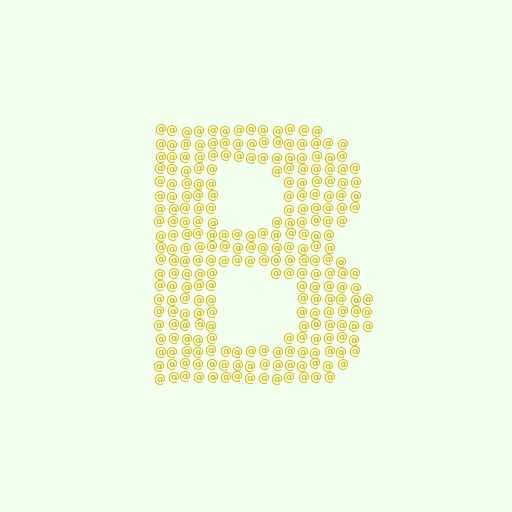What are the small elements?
The small elements are at signs.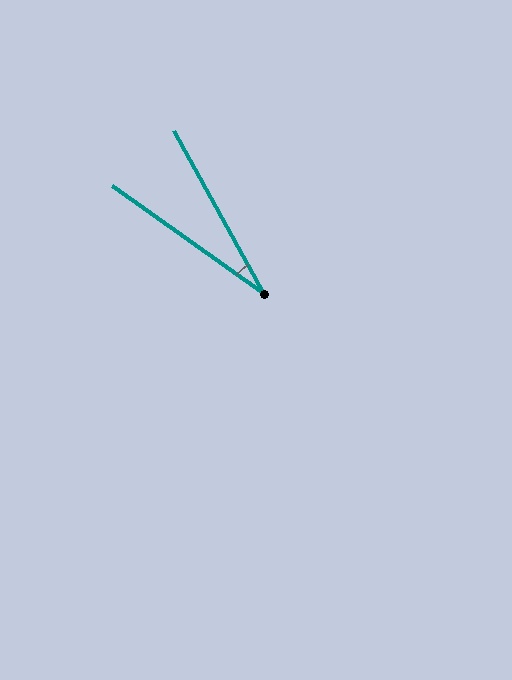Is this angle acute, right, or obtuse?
It is acute.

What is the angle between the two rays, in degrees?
Approximately 26 degrees.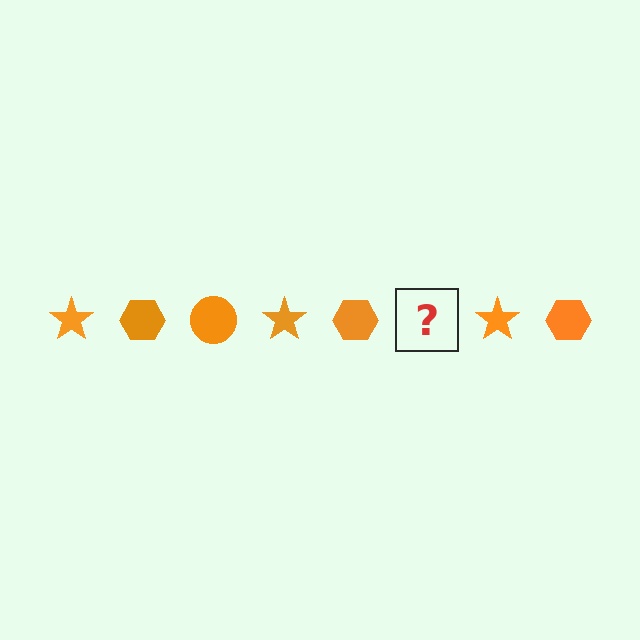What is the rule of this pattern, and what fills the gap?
The rule is that the pattern cycles through star, hexagon, circle shapes in orange. The gap should be filled with an orange circle.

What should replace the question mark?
The question mark should be replaced with an orange circle.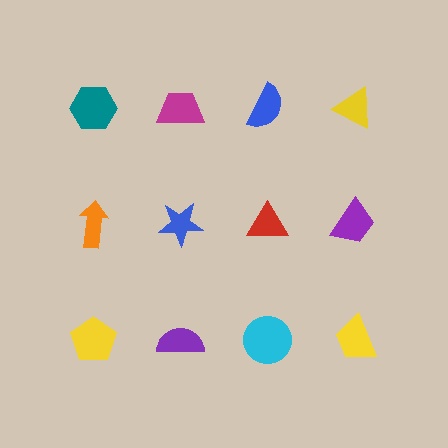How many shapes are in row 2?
4 shapes.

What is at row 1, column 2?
A magenta trapezoid.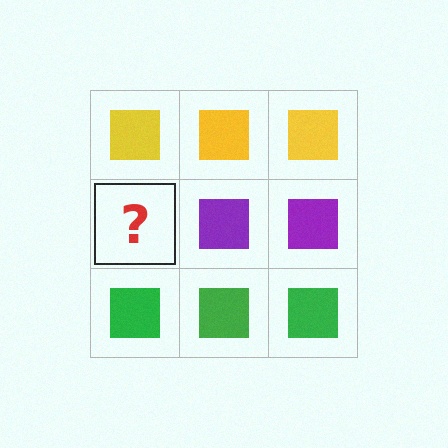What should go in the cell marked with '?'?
The missing cell should contain a purple square.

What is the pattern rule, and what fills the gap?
The rule is that each row has a consistent color. The gap should be filled with a purple square.